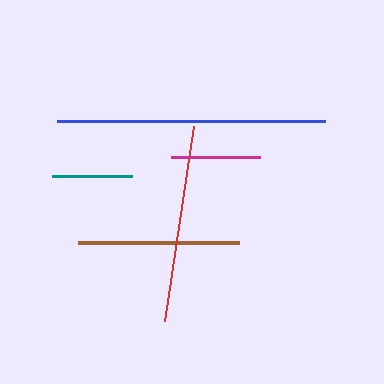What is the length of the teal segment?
The teal segment is approximately 80 pixels long.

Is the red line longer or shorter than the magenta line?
The red line is longer than the magenta line.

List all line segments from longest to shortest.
From longest to shortest: blue, red, brown, magenta, teal.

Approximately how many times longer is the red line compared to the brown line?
The red line is approximately 1.2 times the length of the brown line.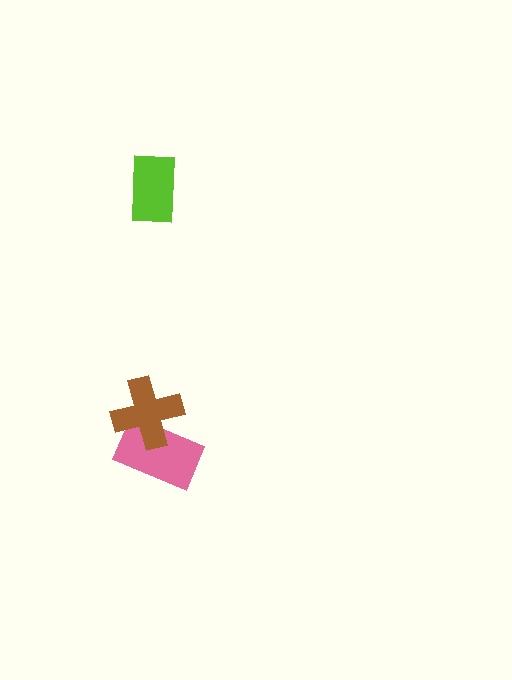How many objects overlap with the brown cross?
1 object overlaps with the brown cross.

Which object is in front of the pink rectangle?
The brown cross is in front of the pink rectangle.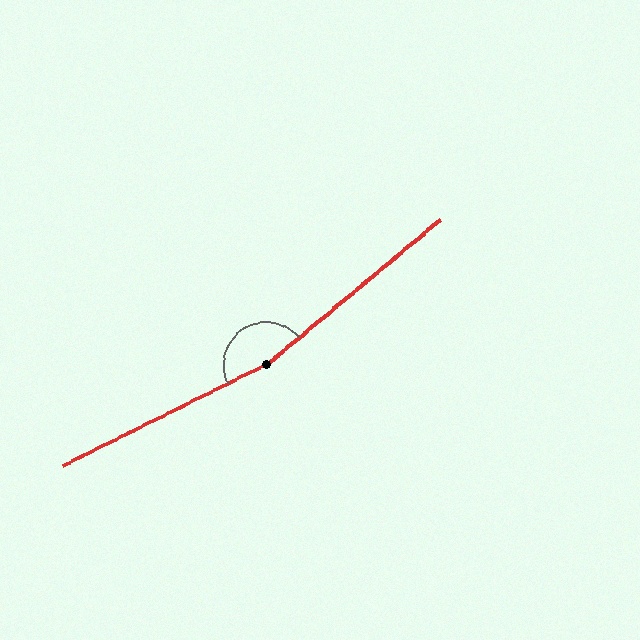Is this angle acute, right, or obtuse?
It is obtuse.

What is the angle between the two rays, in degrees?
Approximately 167 degrees.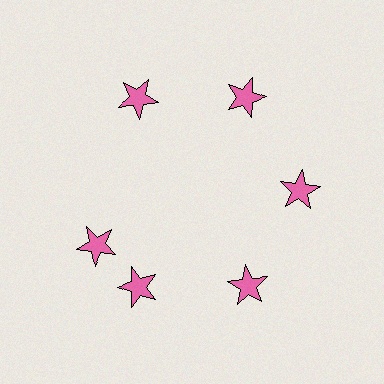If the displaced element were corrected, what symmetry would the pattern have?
It would have 6-fold rotational symmetry — the pattern would map onto itself every 60 degrees.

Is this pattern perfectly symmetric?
No. The 6 pink stars are arranged in a ring, but one element near the 9 o'clock position is rotated out of alignment along the ring, breaking the 6-fold rotational symmetry.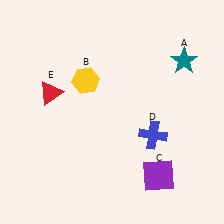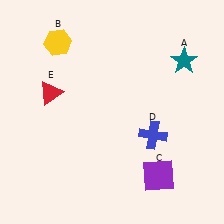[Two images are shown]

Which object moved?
The yellow hexagon (B) moved up.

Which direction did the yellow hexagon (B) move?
The yellow hexagon (B) moved up.